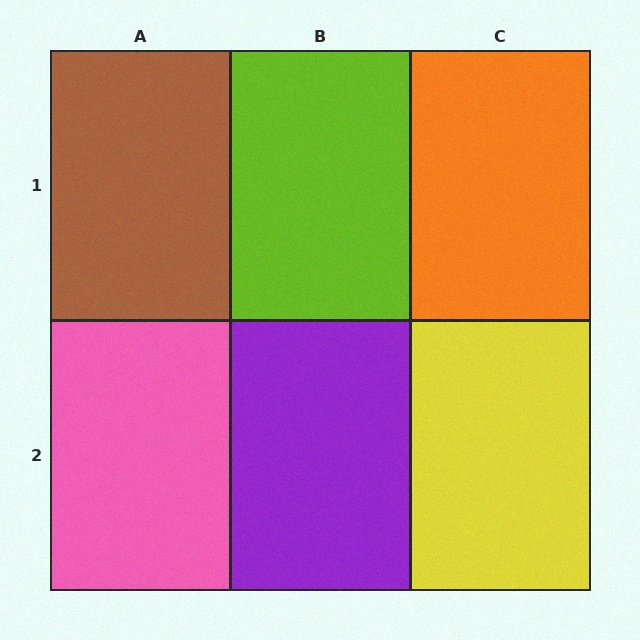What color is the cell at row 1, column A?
Brown.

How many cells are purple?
1 cell is purple.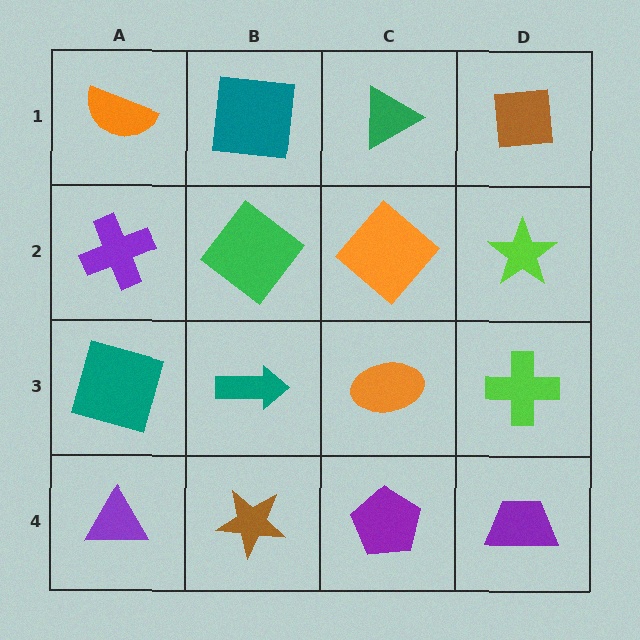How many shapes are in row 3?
4 shapes.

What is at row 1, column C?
A green triangle.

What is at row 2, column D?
A lime star.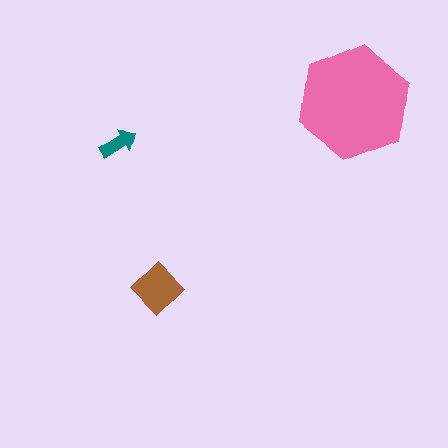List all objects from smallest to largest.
The teal arrow, the brown diamond, the pink hexagon.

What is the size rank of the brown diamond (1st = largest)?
2nd.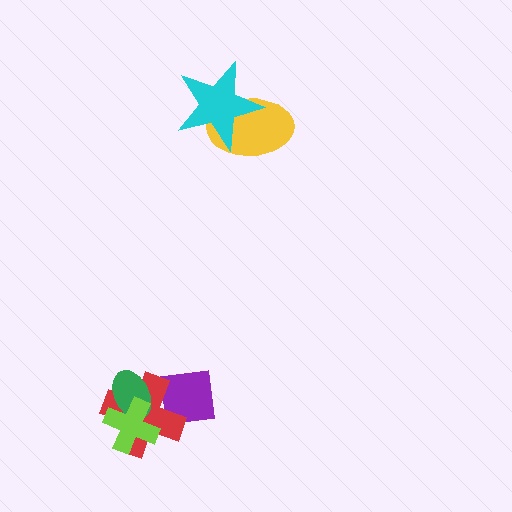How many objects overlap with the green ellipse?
2 objects overlap with the green ellipse.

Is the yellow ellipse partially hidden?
Yes, it is partially covered by another shape.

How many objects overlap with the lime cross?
2 objects overlap with the lime cross.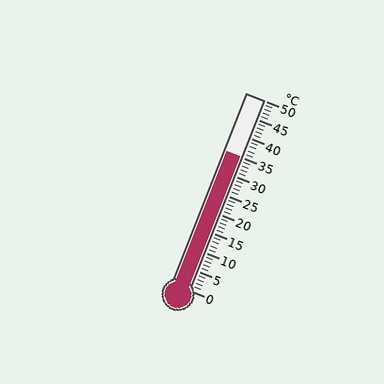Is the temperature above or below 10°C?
The temperature is above 10°C.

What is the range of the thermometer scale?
The thermometer scale ranges from 0°C to 50°C.